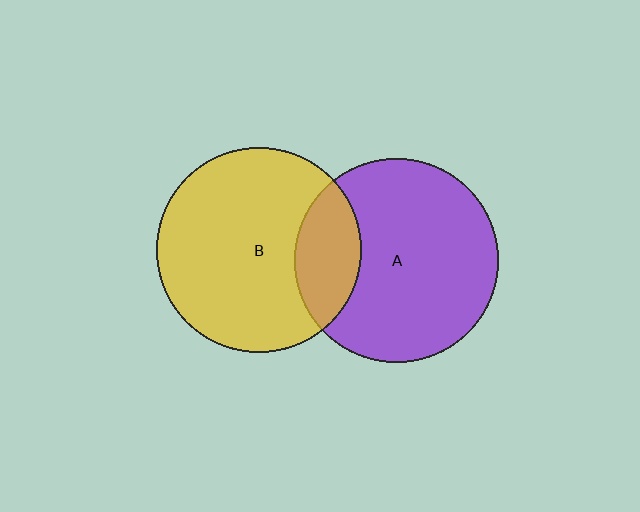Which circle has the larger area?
Circle B (yellow).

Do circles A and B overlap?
Yes.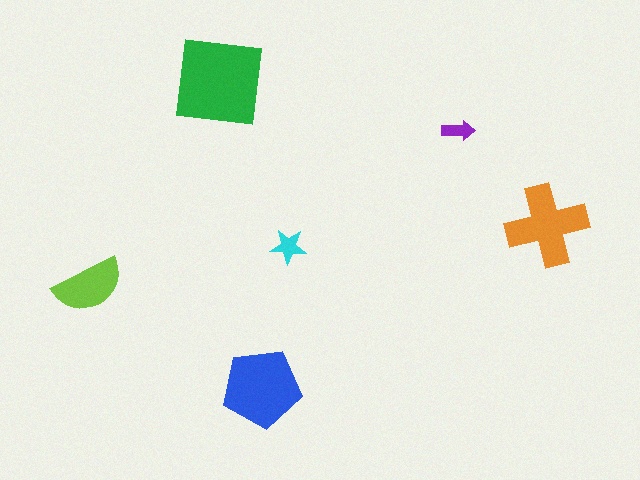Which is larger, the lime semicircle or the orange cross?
The orange cross.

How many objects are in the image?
There are 6 objects in the image.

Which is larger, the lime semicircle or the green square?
The green square.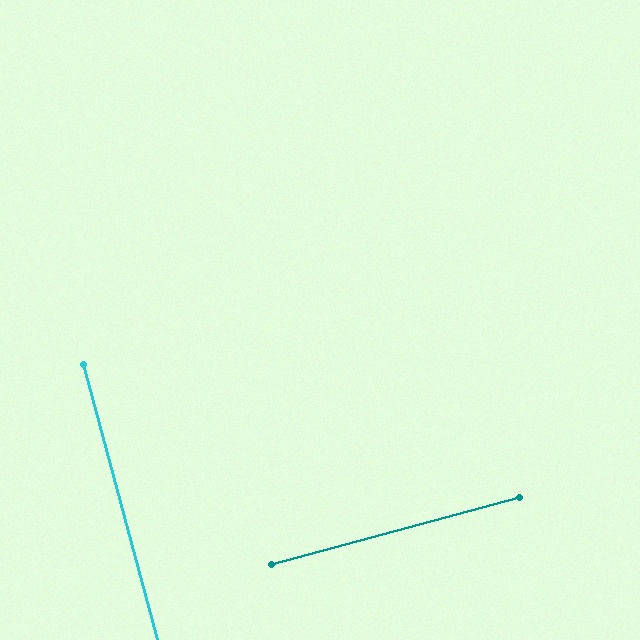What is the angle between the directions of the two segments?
Approximately 90 degrees.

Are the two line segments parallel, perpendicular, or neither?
Perpendicular — they meet at approximately 90°.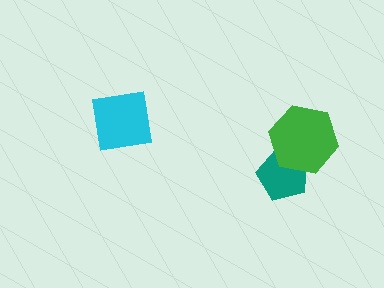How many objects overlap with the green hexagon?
1 object overlaps with the green hexagon.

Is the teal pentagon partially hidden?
Yes, it is partially covered by another shape.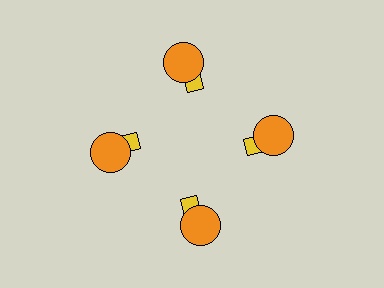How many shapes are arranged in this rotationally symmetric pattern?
There are 8 shapes, arranged in 4 groups of 2.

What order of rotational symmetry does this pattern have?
This pattern has 4-fold rotational symmetry.